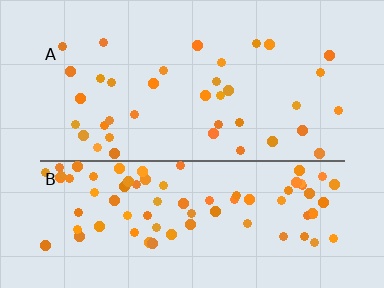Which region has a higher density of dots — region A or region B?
B (the bottom).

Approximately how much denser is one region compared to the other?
Approximately 2.3× — region B over region A.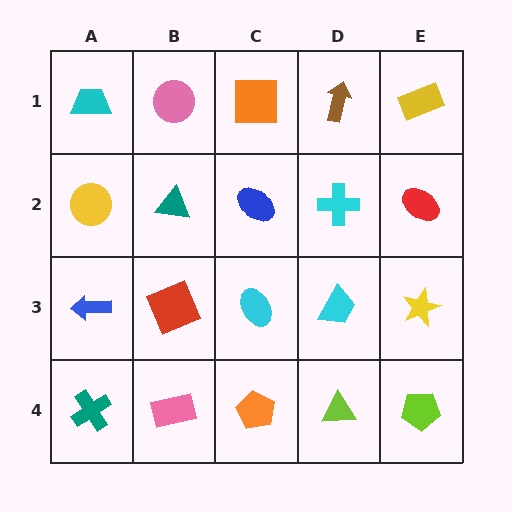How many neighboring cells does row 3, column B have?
4.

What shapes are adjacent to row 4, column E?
A yellow star (row 3, column E), a lime triangle (row 4, column D).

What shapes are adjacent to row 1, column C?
A blue ellipse (row 2, column C), a pink circle (row 1, column B), a brown arrow (row 1, column D).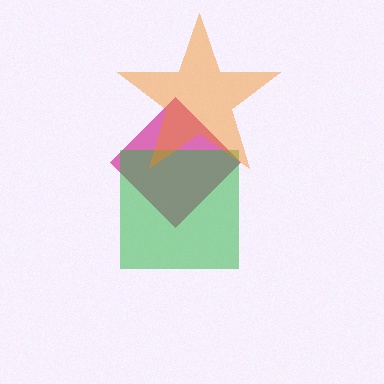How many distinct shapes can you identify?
There are 3 distinct shapes: a magenta diamond, a green square, an orange star.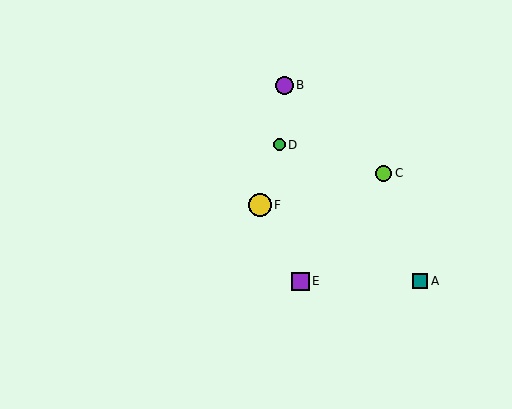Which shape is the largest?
The yellow circle (labeled F) is the largest.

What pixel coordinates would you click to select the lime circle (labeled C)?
Click at (384, 173) to select the lime circle C.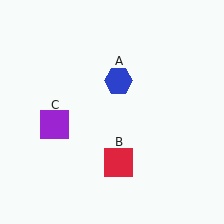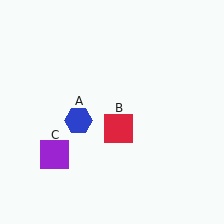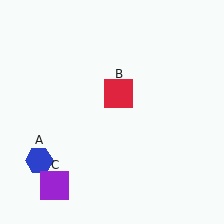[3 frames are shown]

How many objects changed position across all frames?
3 objects changed position: blue hexagon (object A), red square (object B), purple square (object C).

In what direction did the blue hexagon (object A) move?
The blue hexagon (object A) moved down and to the left.